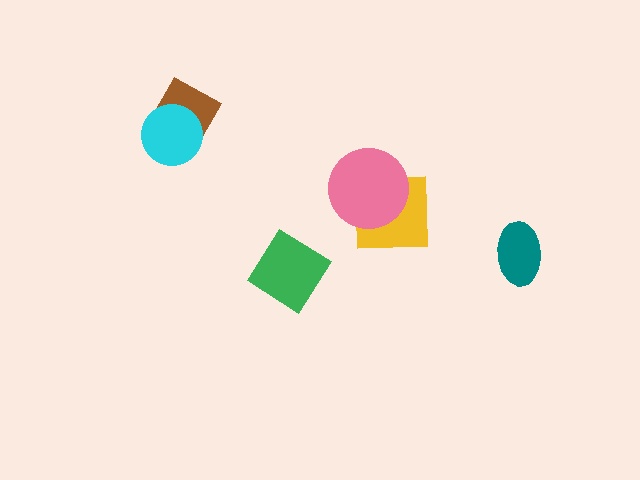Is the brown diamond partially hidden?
Yes, it is partially covered by another shape.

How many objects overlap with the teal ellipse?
0 objects overlap with the teal ellipse.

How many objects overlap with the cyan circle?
1 object overlaps with the cyan circle.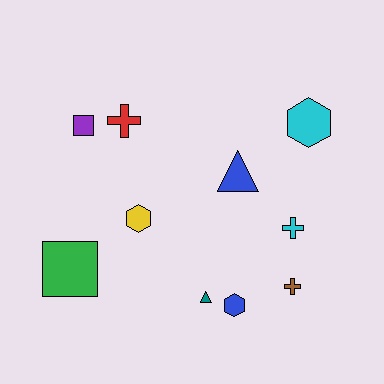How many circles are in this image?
There are no circles.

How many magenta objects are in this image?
There are no magenta objects.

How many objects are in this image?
There are 10 objects.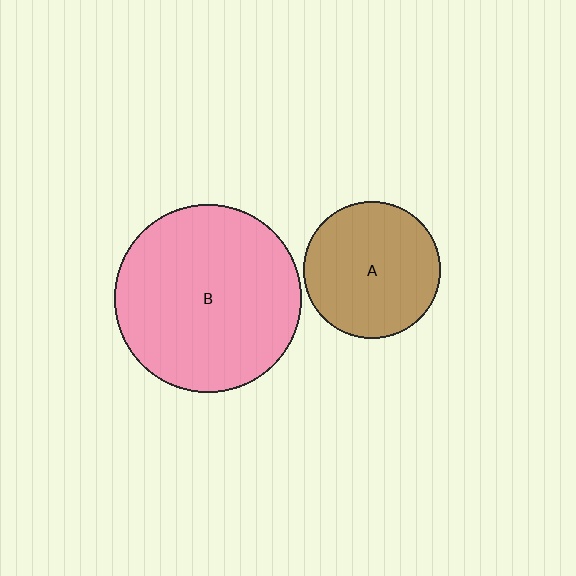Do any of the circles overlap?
No, none of the circles overlap.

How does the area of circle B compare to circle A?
Approximately 1.9 times.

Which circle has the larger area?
Circle B (pink).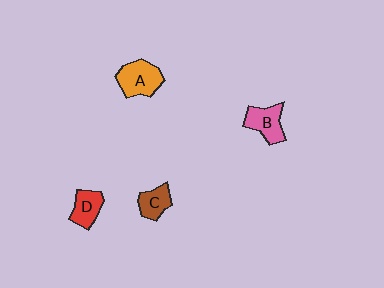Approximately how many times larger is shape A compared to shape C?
Approximately 1.6 times.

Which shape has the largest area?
Shape A (orange).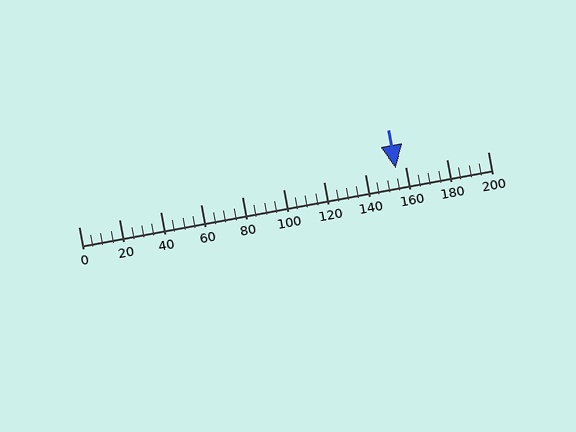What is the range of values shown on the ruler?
The ruler shows values from 0 to 200.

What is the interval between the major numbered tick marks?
The major tick marks are spaced 20 units apart.